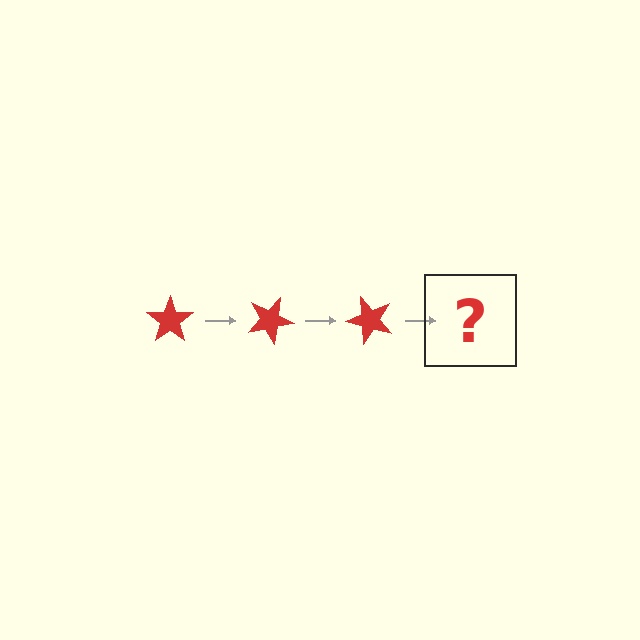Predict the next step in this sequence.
The next step is a red star rotated 75 degrees.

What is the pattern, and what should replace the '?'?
The pattern is that the star rotates 25 degrees each step. The '?' should be a red star rotated 75 degrees.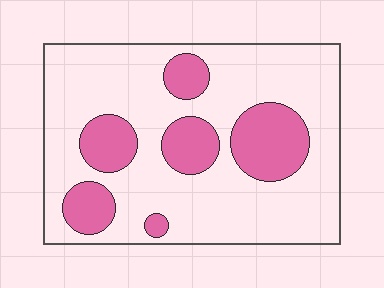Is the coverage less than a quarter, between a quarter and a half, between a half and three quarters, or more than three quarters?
Less than a quarter.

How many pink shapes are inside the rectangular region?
6.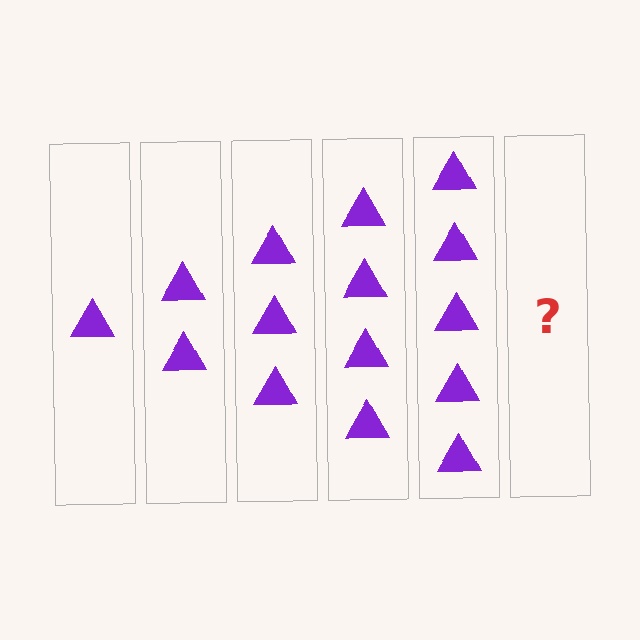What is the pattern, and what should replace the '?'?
The pattern is that each step adds one more triangle. The '?' should be 6 triangles.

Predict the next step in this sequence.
The next step is 6 triangles.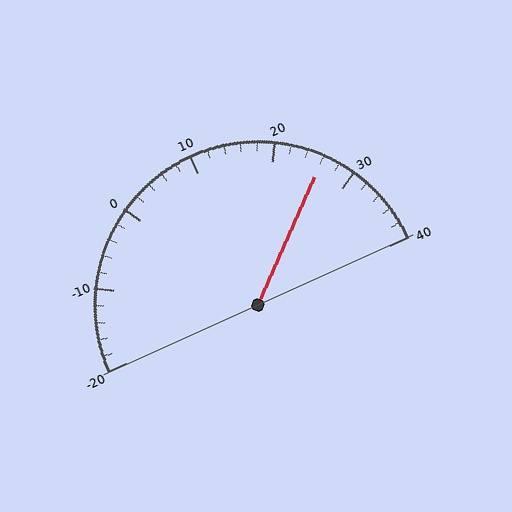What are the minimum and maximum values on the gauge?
The gauge ranges from -20 to 40.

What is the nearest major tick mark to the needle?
The nearest major tick mark is 30.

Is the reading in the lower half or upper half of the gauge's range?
The reading is in the upper half of the range (-20 to 40).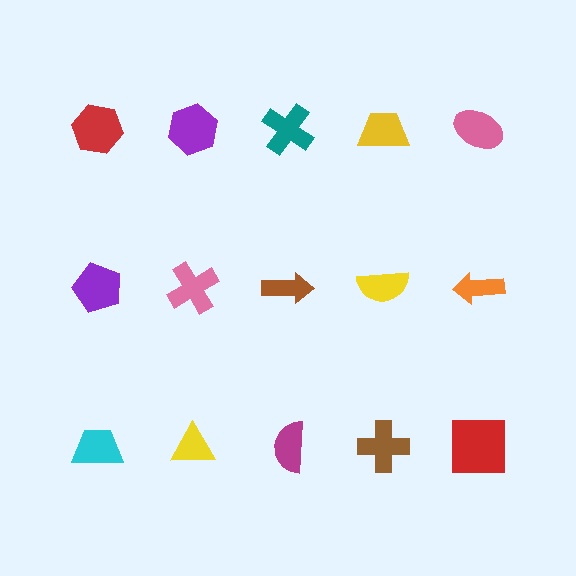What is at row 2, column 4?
A yellow semicircle.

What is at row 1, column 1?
A red hexagon.